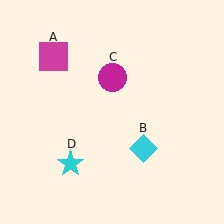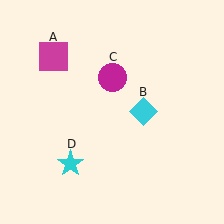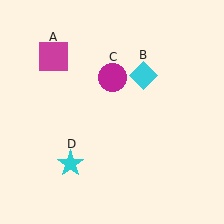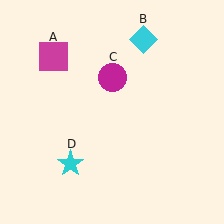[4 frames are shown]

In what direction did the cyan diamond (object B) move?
The cyan diamond (object B) moved up.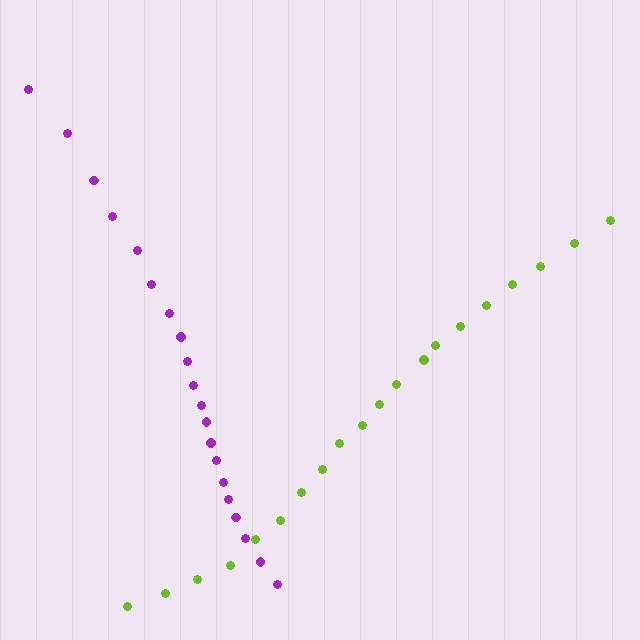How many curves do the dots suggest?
There are 2 distinct paths.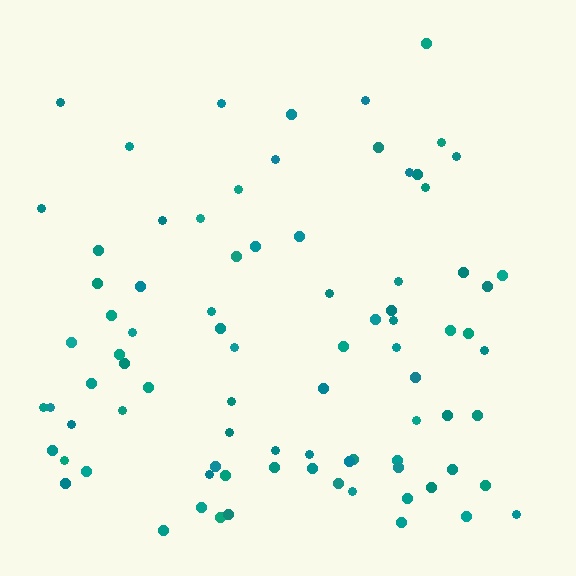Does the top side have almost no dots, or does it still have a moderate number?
Still a moderate number, just noticeably fewer than the bottom.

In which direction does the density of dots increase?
From top to bottom, with the bottom side densest.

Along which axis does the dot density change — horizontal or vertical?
Vertical.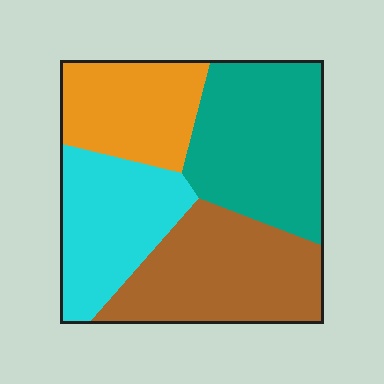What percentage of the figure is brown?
Brown takes up between a quarter and a half of the figure.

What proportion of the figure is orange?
Orange covers about 20% of the figure.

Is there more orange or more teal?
Teal.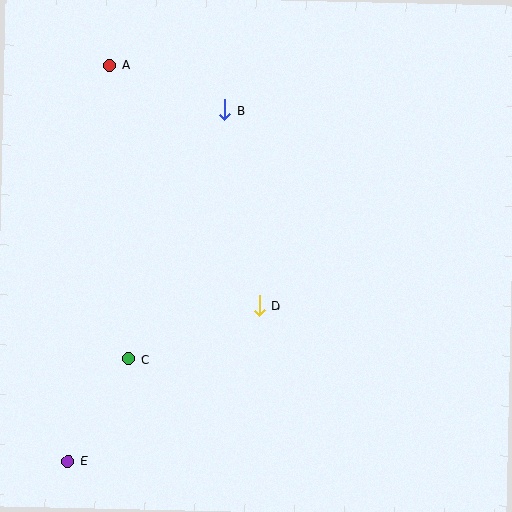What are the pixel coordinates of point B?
Point B is at (225, 110).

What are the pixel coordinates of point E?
Point E is at (68, 461).